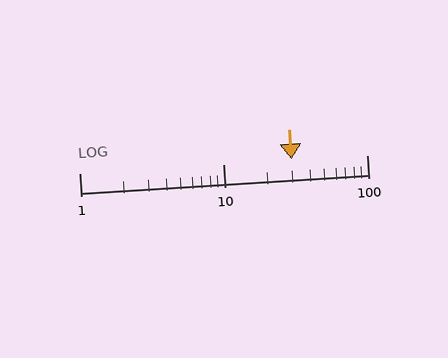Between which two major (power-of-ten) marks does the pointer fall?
The pointer is between 10 and 100.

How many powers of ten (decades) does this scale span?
The scale spans 2 decades, from 1 to 100.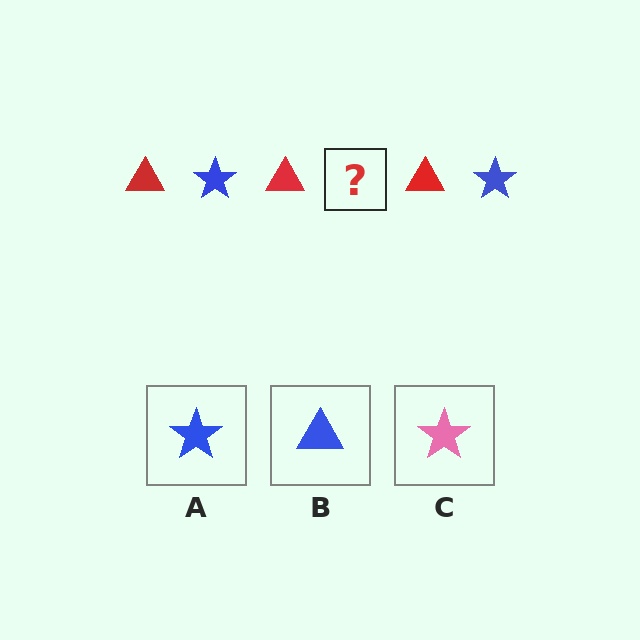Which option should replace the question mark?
Option A.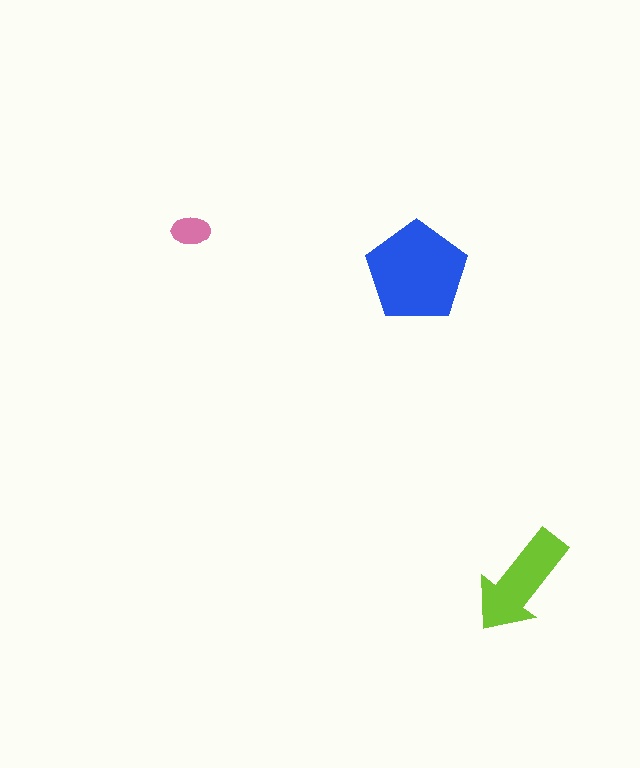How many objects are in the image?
There are 3 objects in the image.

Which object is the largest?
The blue pentagon.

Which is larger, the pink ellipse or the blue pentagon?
The blue pentagon.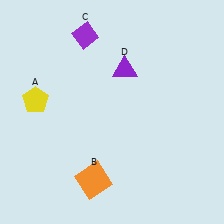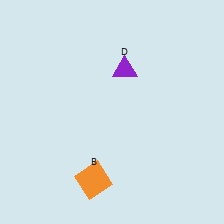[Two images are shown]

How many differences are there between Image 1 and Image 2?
There are 2 differences between the two images.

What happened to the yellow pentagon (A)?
The yellow pentagon (A) was removed in Image 2. It was in the top-left area of Image 1.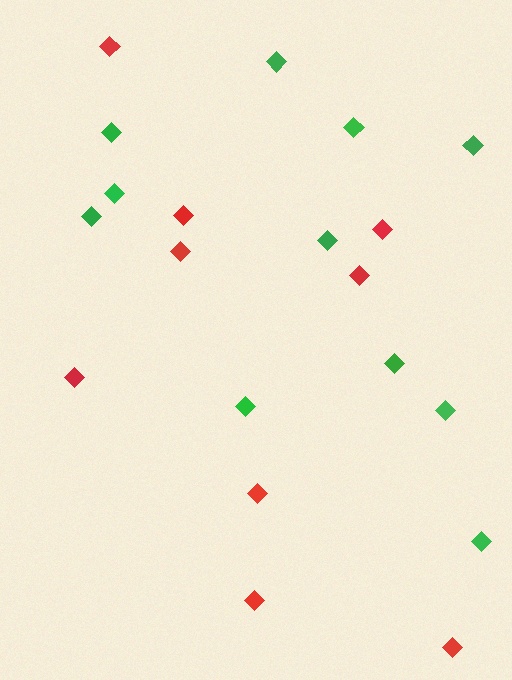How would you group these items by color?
There are 2 groups: one group of red diamonds (9) and one group of green diamonds (11).